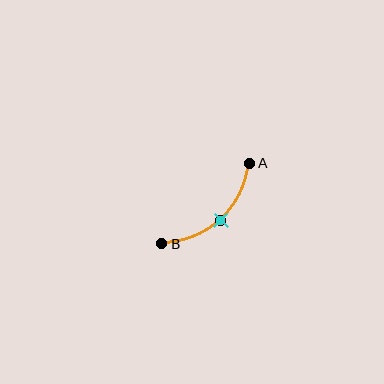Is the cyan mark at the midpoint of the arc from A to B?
Yes. The cyan mark lies on the arc at equal arc-length from both A and B — it is the arc midpoint.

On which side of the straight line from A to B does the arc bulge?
The arc bulges below and to the right of the straight line connecting A and B.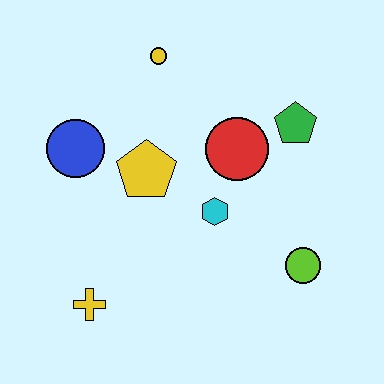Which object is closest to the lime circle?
The cyan hexagon is closest to the lime circle.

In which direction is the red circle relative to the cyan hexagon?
The red circle is above the cyan hexagon.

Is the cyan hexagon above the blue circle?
No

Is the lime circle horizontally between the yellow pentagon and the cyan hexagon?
No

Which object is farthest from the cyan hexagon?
The yellow circle is farthest from the cyan hexagon.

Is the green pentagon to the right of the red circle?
Yes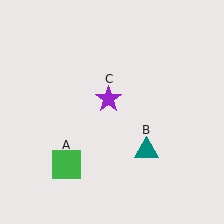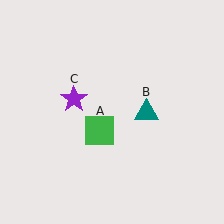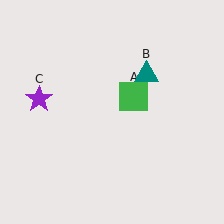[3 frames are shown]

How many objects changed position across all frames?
3 objects changed position: green square (object A), teal triangle (object B), purple star (object C).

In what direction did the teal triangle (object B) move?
The teal triangle (object B) moved up.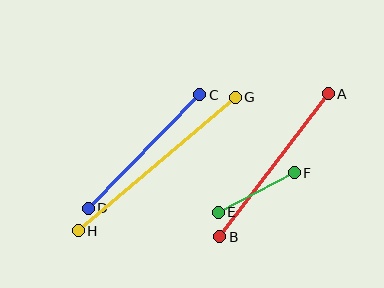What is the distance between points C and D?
The distance is approximately 159 pixels.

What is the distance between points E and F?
The distance is approximately 86 pixels.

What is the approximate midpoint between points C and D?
The midpoint is at approximately (144, 151) pixels.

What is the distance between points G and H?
The distance is approximately 206 pixels.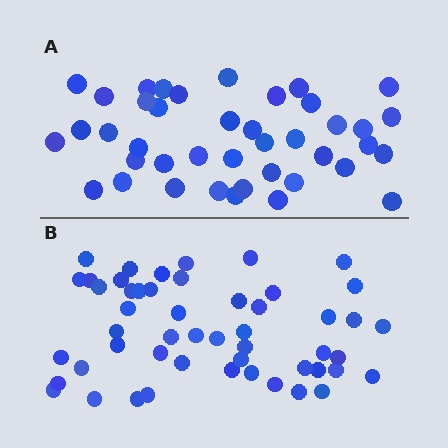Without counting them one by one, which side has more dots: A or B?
Region B (the bottom region) has more dots.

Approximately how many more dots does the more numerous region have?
Region B has roughly 10 or so more dots than region A.